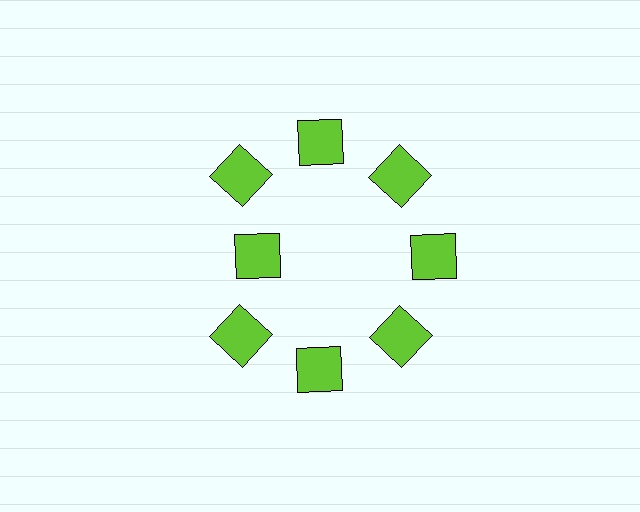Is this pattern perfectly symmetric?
No. The 8 lime squares are arranged in a ring, but one element near the 9 o'clock position is pulled inward toward the center, breaking the 8-fold rotational symmetry.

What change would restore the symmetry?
The symmetry would be restored by moving it outward, back onto the ring so that all 8 squares sit at equal angles and equal distance from the center.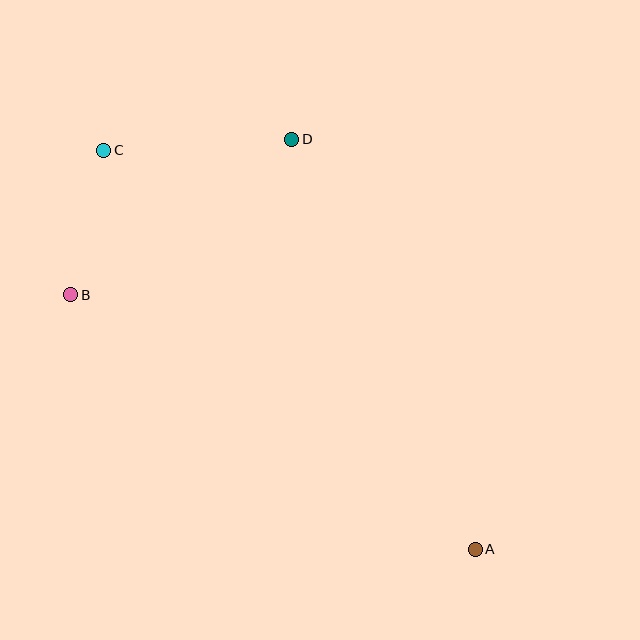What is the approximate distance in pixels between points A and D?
The distance between A and D is approximately 449 pixels.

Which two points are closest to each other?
Points B and C are closest to each other.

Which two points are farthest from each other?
Points A and C are farthest from each other.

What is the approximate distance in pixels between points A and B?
The distance between A and B is approximately 478 pixels.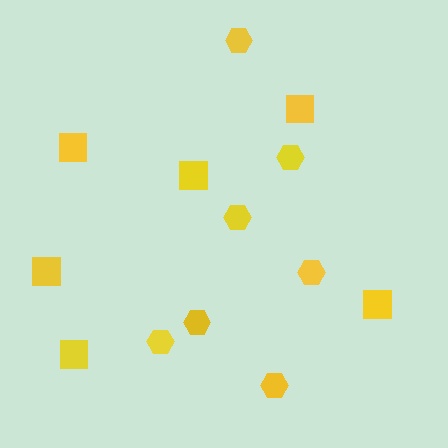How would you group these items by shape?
There are 2 groups: one group of hexagons (7) and one group of squares (6).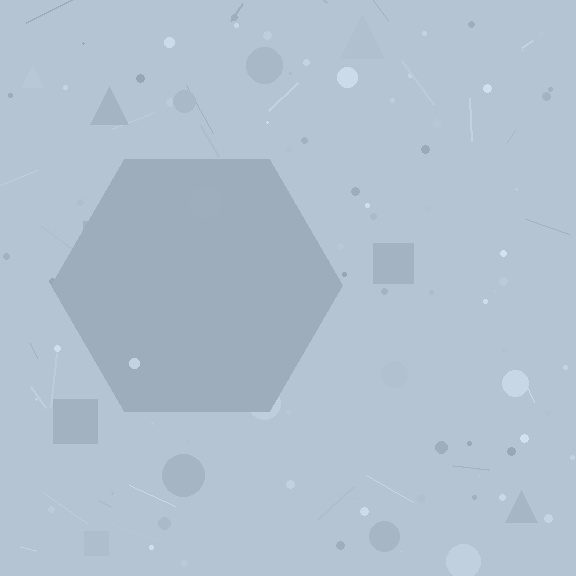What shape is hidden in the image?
A hexagon is hidden in the image.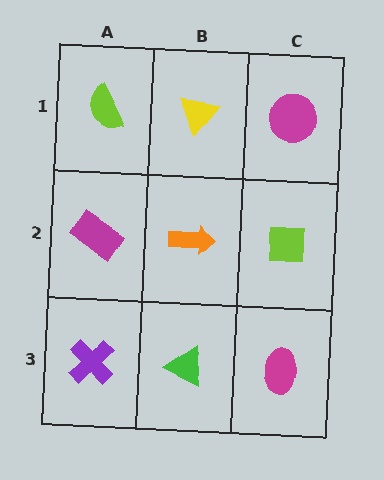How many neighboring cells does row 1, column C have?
2.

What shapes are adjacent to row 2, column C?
A magenta circle (row 1, column C), a magenta ellipse (row 3, column C), an orange arrow (row 2, column B).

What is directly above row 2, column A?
A lime semicircle.